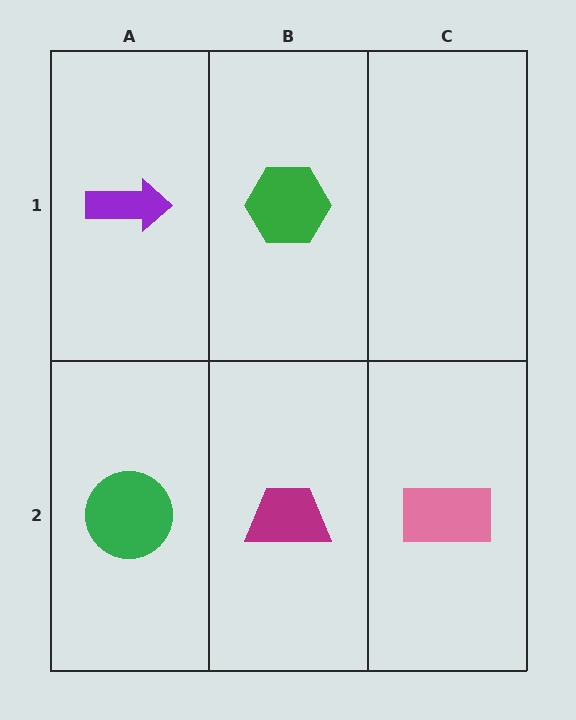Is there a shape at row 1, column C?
No, that cell is empty.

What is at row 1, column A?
A purple arrow.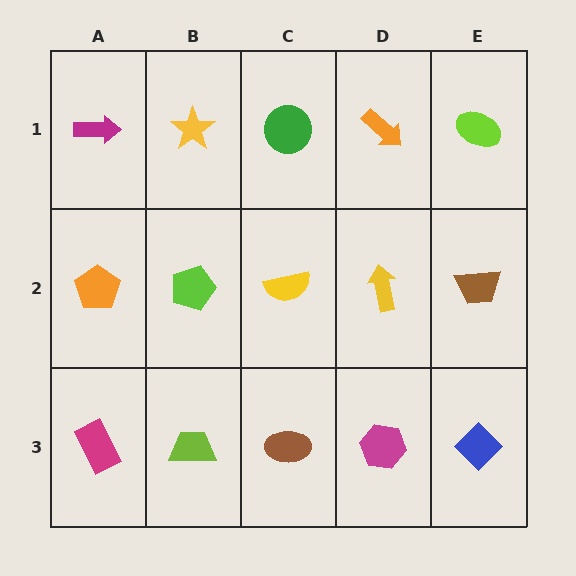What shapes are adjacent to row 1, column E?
A brown trapezoid (row 2, column E), an orange arrow (row 1, column D).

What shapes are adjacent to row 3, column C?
A yellow semicircle (row 2, column C), a lime trapezoid (row 3, column B), a magenta hexagon (row 3, column D).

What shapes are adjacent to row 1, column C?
A yellow semicircle (row 2, column C), a yellow star (row 1, column B), an orange arrow (row 1, column D).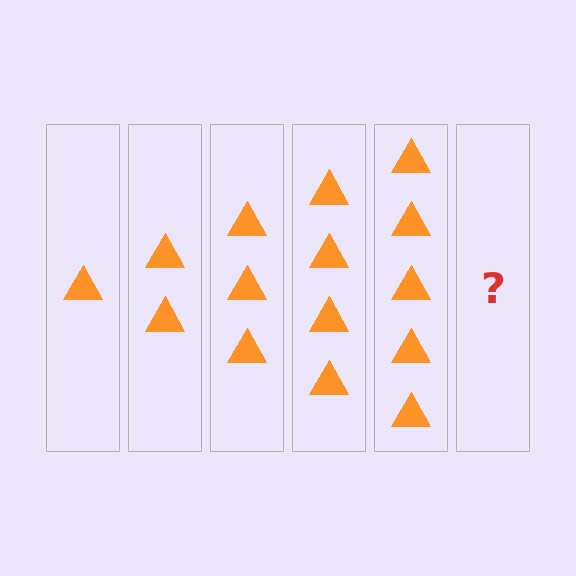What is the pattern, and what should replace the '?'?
The pattern is that each step adds one more triangle. The '?' should be 6 triangles.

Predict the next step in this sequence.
The next step is 6 triangles.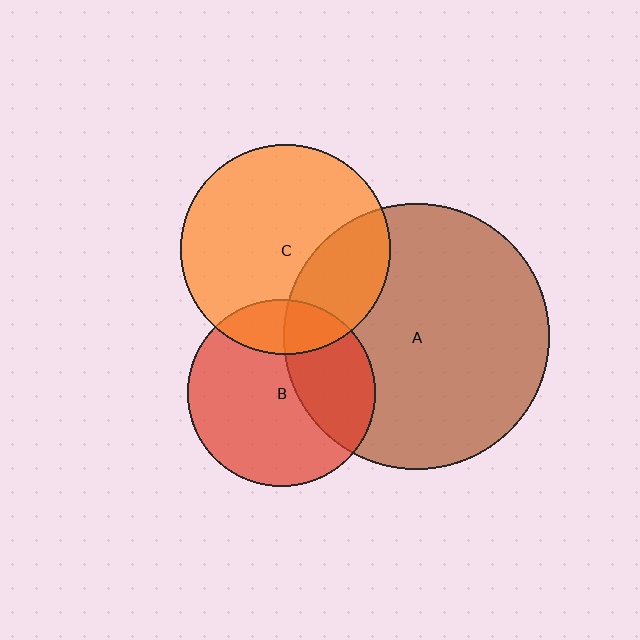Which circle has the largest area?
Circle A (brown).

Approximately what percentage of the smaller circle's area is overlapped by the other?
Approximately 35%.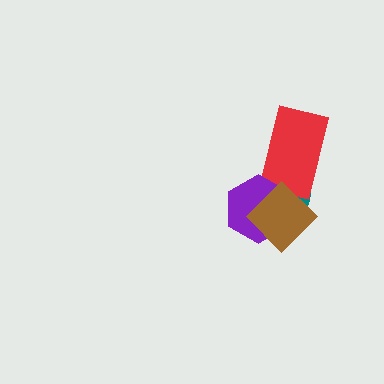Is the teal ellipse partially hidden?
Yes, it is partially covered by another shape.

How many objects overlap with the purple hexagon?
3 objects overlap with the purple hexagon.